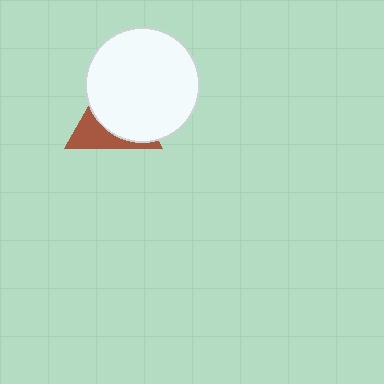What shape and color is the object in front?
The object in front is a white circle.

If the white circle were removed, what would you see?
You would see the complete brown triangle.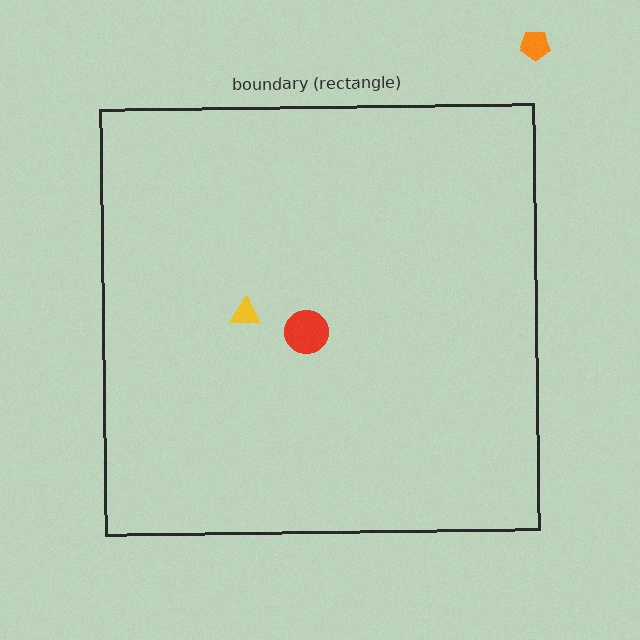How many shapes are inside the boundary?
2 inside, 1 outside.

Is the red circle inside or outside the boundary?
Inside.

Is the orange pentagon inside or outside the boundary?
Outside.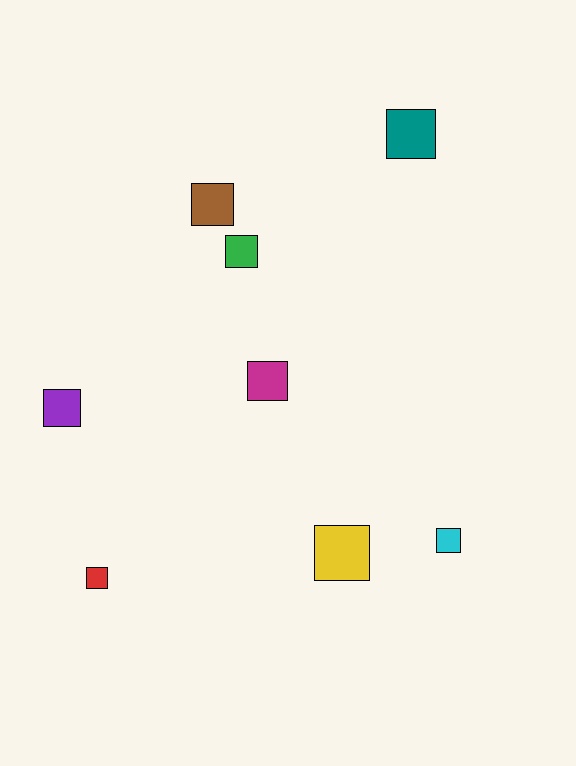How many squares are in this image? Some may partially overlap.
There are 8 squares.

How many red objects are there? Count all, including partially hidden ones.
There is 1 red object.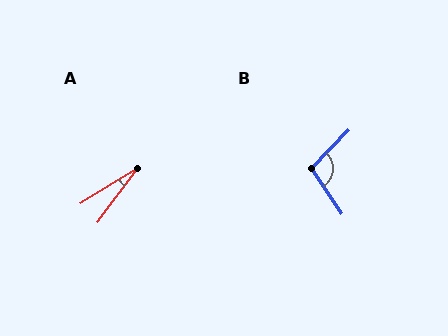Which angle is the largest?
B, at approximately 102 degrees.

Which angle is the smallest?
A, at approximately 22 degrees.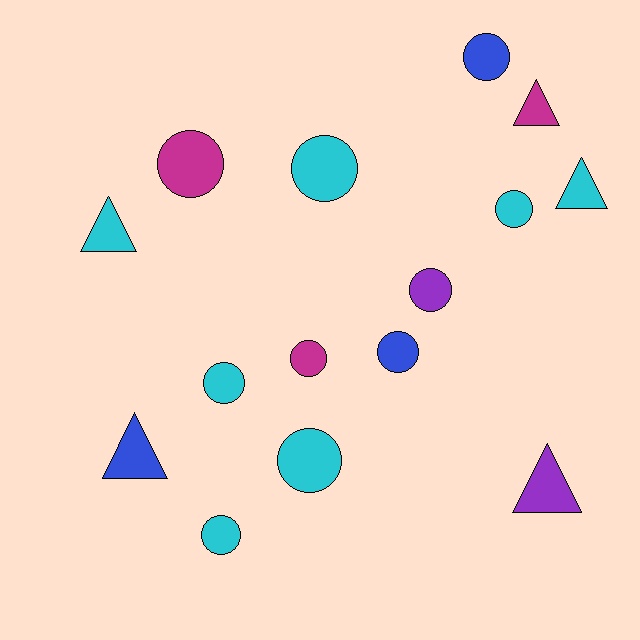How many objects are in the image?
There are 15 objects.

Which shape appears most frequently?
Circle, with 10 objects.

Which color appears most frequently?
Cyan, with 7 objects.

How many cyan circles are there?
There are 5 cyan circles.